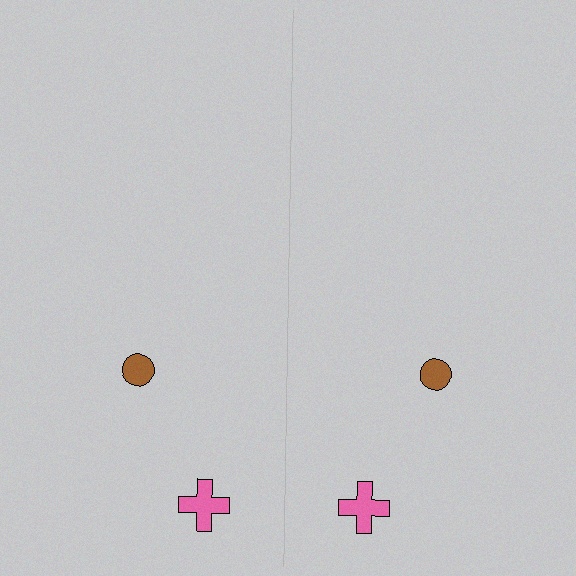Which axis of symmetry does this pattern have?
The pattern has a vertical axis of symmetry running through the center of the image.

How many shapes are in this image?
There are 4 shapes in this image.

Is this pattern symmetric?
Yes, this pattern has bilateral (reflection) symmetry.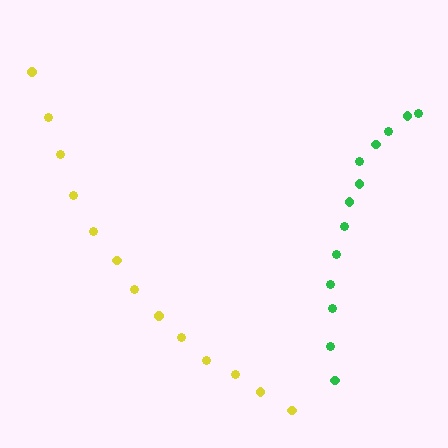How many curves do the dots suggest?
There are 2 distinct paths.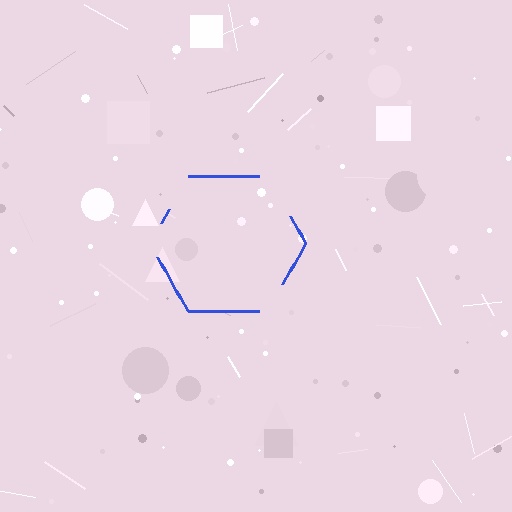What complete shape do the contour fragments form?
The contour fragments form a hexagon.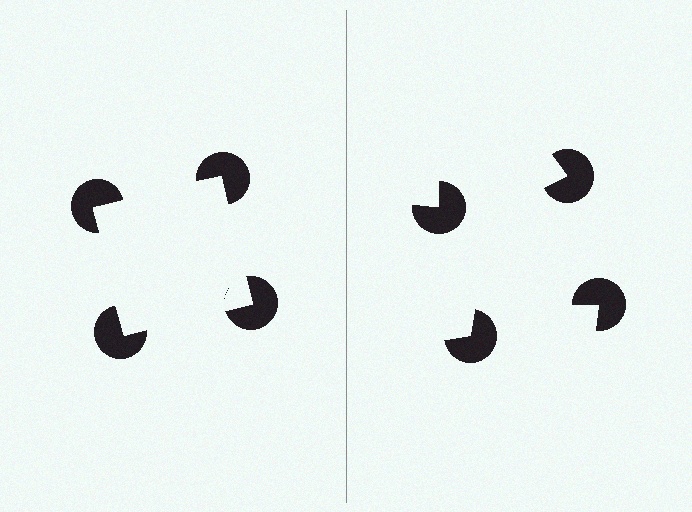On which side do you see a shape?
An illusory square appears on the left side. On the right side the wedge cuts are rotated, so no coherent shape forms.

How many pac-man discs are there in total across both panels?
8 — 4 on each side.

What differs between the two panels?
The pac-man discs are positioned identically on both sides; only the wedge orientations differ. On the left they align to a square; on the right they are misaligned.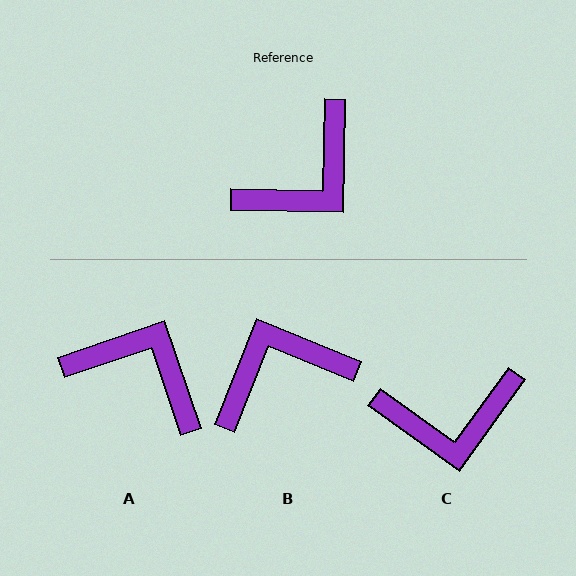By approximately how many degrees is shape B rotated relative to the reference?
Approximately 159 degrees counter-clockwise.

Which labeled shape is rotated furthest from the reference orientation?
B, about 159 degrees away.